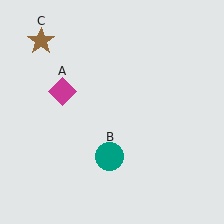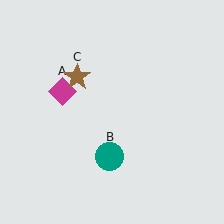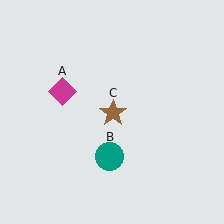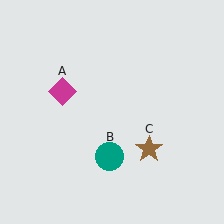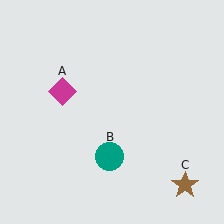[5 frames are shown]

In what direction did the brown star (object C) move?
The brown star (object C) moved down and to the right.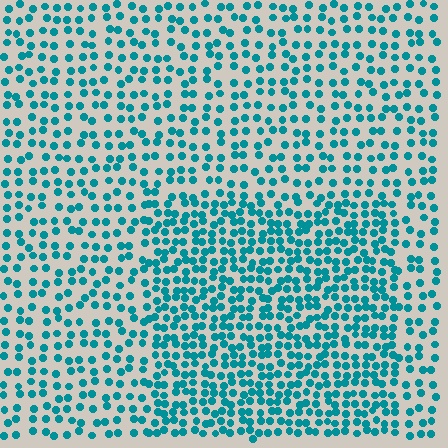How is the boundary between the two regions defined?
The boundary is defined by a change in element density (approximately 1.8x ratio). All elements are the same color, size, and shape.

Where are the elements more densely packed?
The elements are more densely packed inside the rectangle boundary.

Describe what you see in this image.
The image contains small teal elements arranged at two different densities. A rectangle-shaped region is visible where the elements are more densely packed than the surrounding area.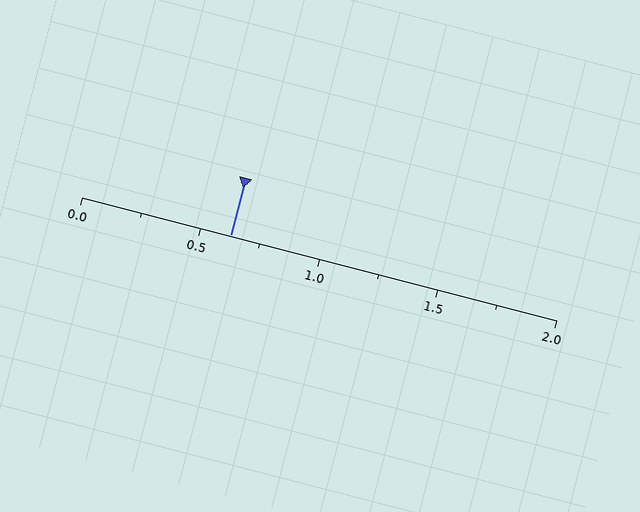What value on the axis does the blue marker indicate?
The marker indicates approximately 0.62.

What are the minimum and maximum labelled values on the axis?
The axis runs from 0.0 to 2.0.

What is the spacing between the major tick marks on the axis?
The major ticks are spaced 0.5 apart.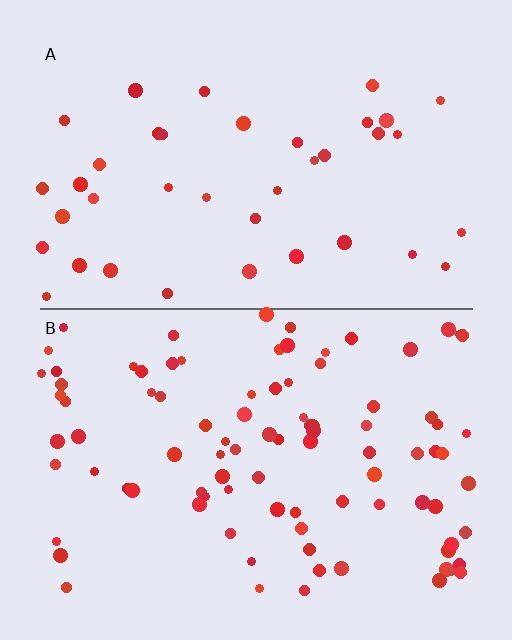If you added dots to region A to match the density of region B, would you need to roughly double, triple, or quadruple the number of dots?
Approximately double.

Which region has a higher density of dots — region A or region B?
B (the bottom).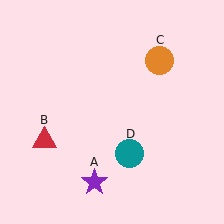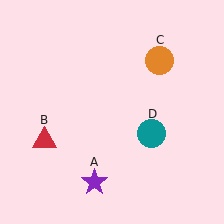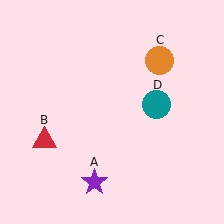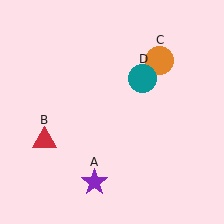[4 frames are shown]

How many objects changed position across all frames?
1 object changed position: teal circle (object D).